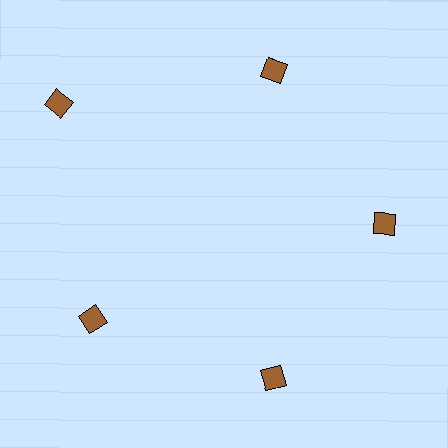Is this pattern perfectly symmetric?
No. The 5 brown squares are arranged in a ring, but one element near the 10 o'clock position is pushed outward from the center, breaking the 5-fold rotational symmetry.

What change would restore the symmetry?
The symmetry would be restored by moving it inward, back onto the ring so that all 5 squares sit at equal angles and equal distance from the center.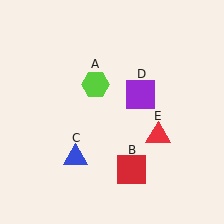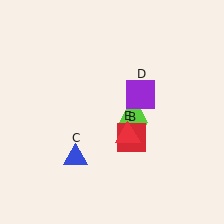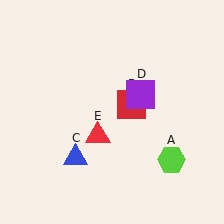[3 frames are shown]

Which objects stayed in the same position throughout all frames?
Blue triangle (object C) and purple square (object D) remained stationary.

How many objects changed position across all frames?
3 objects changed position: lime hexagon (object A), red square (object B), red triangle (object E).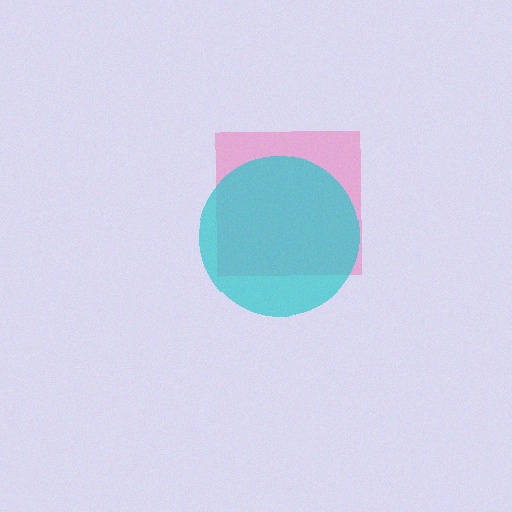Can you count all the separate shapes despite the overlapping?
Yes, there are 2 separate shapes.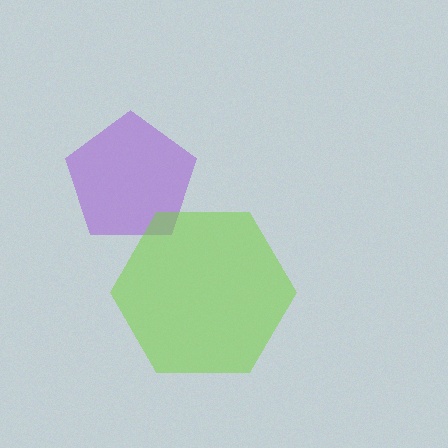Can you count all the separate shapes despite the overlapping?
Yes, there are 2 separate shapes.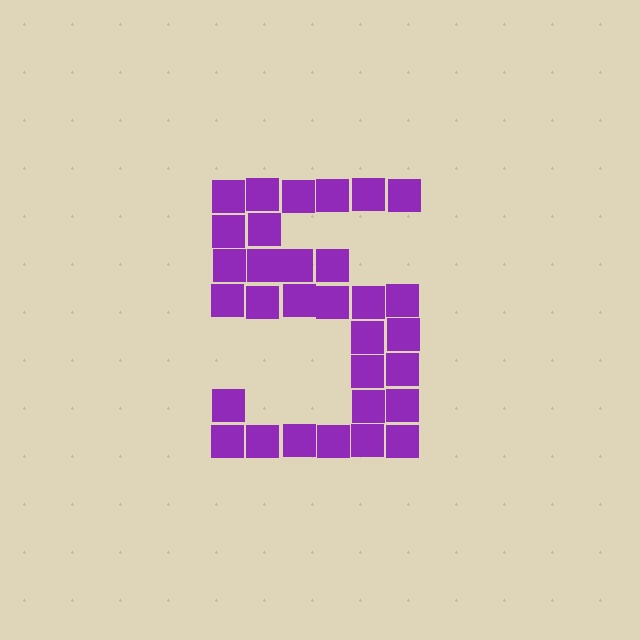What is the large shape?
The large shape is the digit 5.